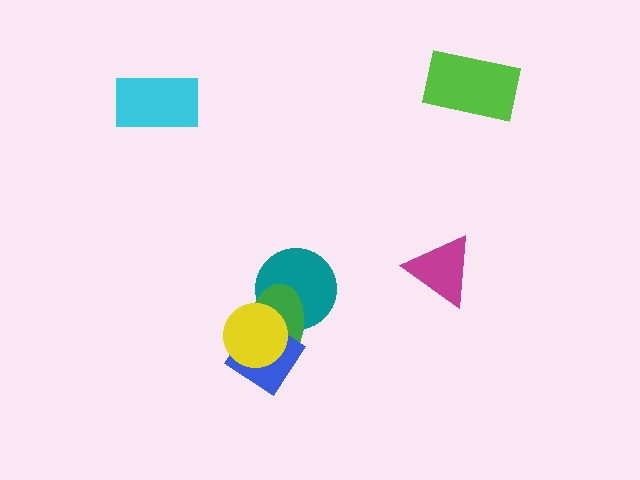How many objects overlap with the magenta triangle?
0 objects overlap with the magenta triangle.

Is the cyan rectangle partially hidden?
No, no other shape covers it.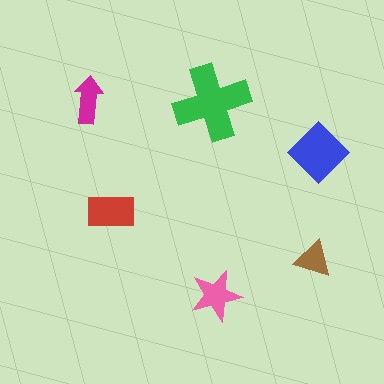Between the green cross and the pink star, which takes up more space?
The green cross.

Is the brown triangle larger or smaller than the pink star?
Smaller.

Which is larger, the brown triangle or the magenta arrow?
The magenta arrow.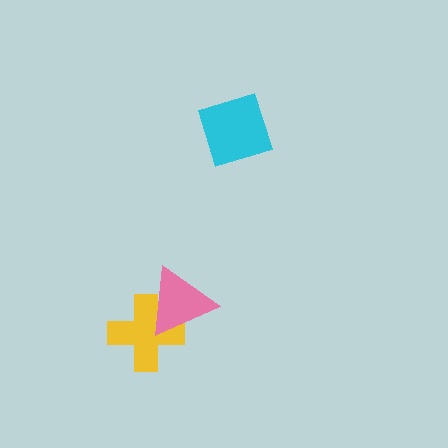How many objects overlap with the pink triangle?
1 object overlaps with the pink triangle.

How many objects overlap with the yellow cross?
1 object overlaps with the yellow cross.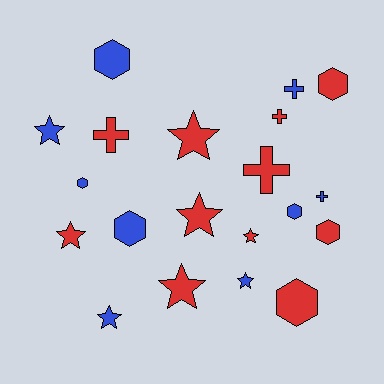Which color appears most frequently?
Red, with 11 objects.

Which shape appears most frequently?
Star, with 8 objects.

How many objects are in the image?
There are 20 objects.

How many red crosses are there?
There are 3 red crosses.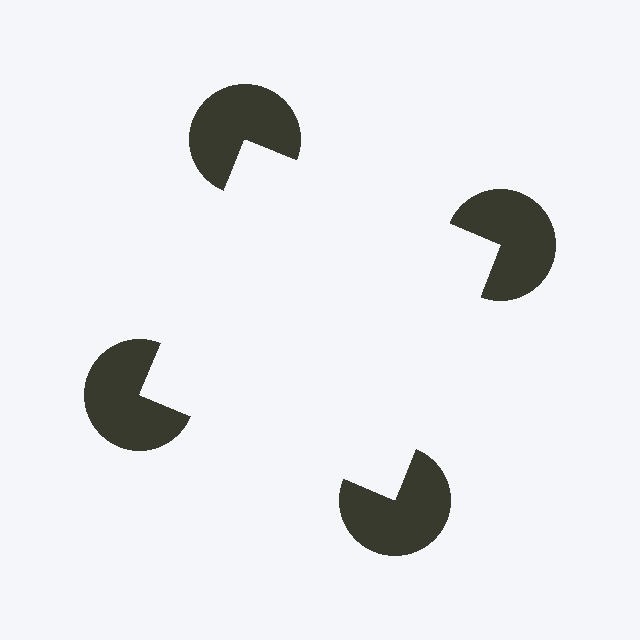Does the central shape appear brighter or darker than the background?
It typically appears slightly brighter than the background, even though no actual brightness change is drawn.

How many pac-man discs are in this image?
There are 4 — one at each vertex of the illusory square.